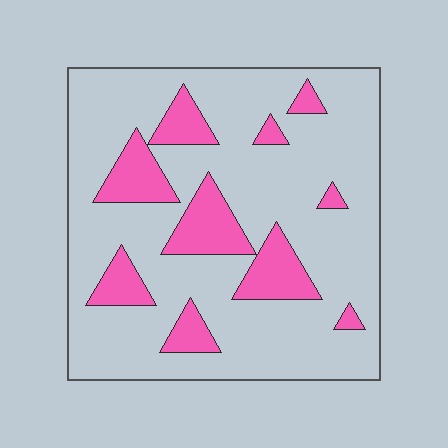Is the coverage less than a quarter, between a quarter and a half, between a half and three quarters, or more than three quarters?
Less than a quarter.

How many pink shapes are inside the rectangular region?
10.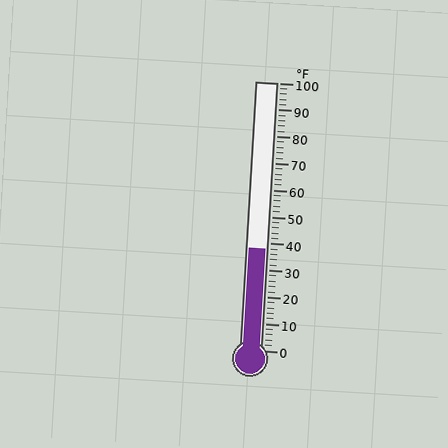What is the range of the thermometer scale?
The thermometer scale ranges from 0°F to 100°F.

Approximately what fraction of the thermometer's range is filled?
The thermometer is filled to approximately 40% of its range.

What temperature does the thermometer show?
The thermometer shows approximately 38°F.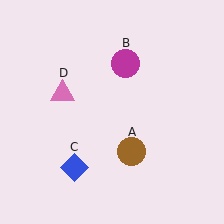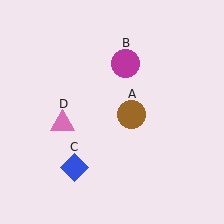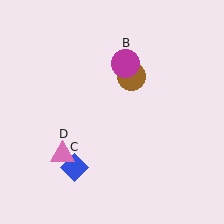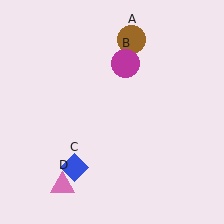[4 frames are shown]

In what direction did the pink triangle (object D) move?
The pink triangle (object D) moved down.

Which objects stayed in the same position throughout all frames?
Magenta circle (object B) and blue diamond (object C) remained stationary.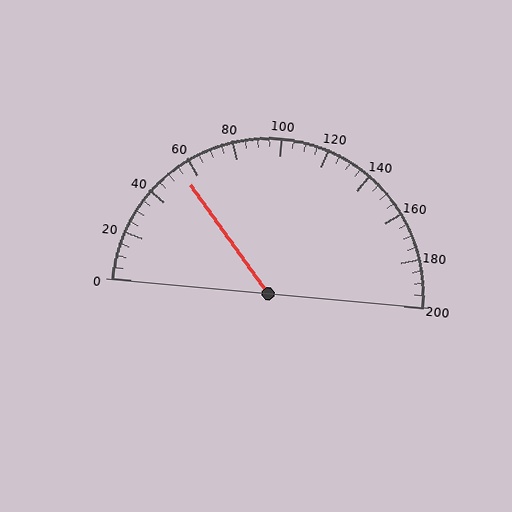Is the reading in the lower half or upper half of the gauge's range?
The reading is in the lower half of the range (0 to 200).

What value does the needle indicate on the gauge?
The needle indicates approximately 55.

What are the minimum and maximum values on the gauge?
The gauge ranges from 0 to 200.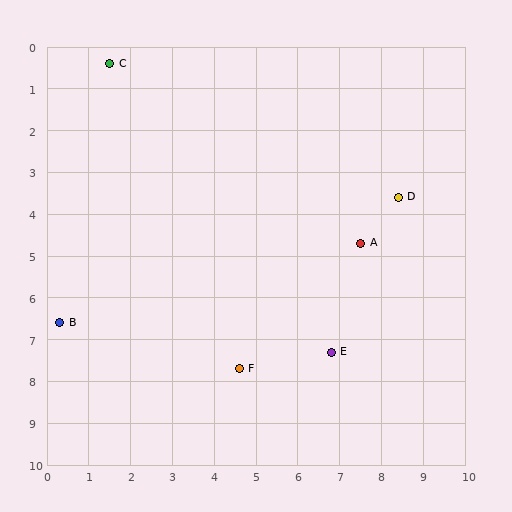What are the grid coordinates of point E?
Point E is at approximately (6.8, 7.3).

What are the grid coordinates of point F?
Point F is at approximately (4.6, 7.7).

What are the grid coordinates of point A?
Point A is at approximately (7.5, 4.7).